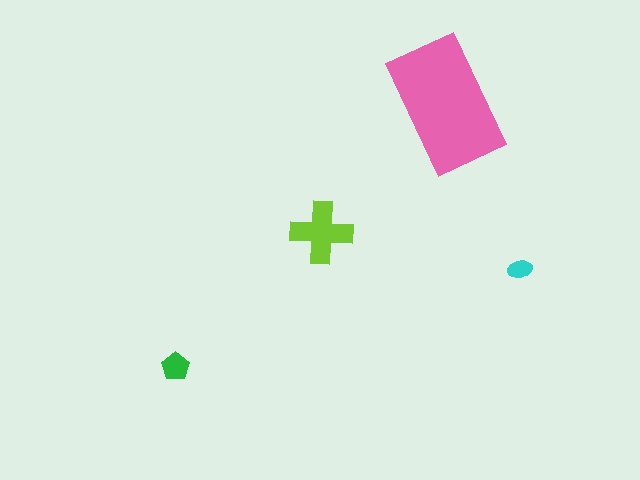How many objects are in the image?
There are 4 objects in the image.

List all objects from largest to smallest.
The pink rectangle, the lime cross, the green pentagon, the cyan ellipse.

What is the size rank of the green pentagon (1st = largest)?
3rd.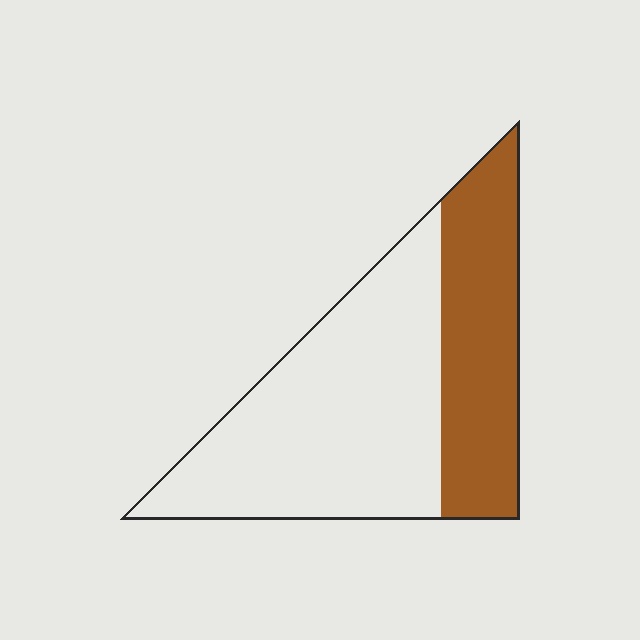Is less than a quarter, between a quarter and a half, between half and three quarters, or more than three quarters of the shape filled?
Between a quarter and a half.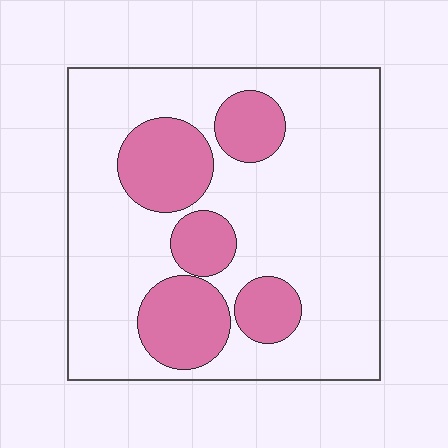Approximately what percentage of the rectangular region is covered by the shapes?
Approximately 25%.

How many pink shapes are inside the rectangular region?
5.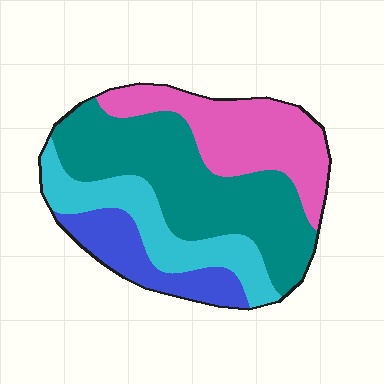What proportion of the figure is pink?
Pink covers 26% of the figure.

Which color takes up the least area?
Blue, at roughly 15%.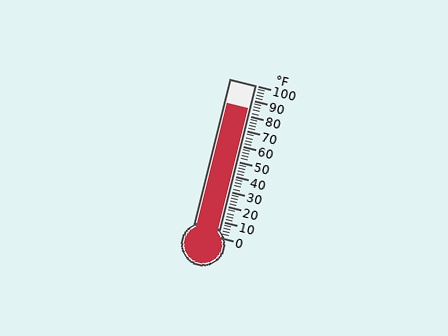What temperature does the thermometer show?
The thermometer shows approximately 84°F.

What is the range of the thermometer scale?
The thermometer scale ranges from 0°F to 100°F.